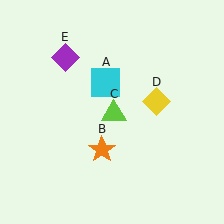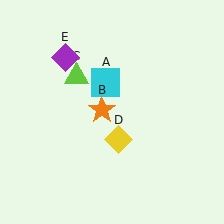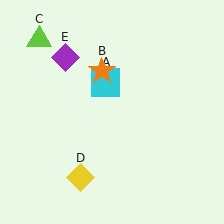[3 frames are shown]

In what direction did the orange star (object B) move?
The orange star (object B) moved up.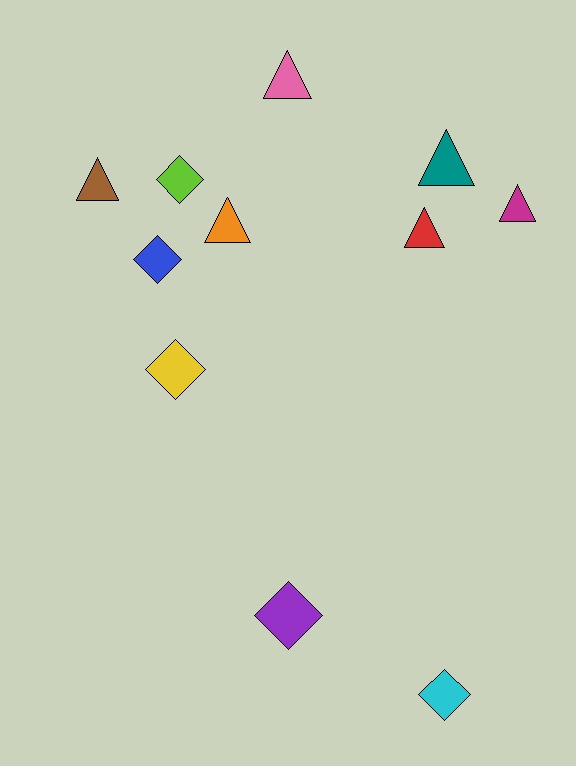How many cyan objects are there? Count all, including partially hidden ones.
There is 1 cyan object.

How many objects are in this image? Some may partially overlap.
There are 11 objects.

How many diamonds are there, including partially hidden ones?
There are 5 diamonds.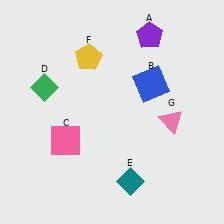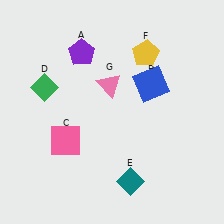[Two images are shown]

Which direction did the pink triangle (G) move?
The pink triangle (G) moved left.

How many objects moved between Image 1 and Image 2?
3 objects moved between the two images.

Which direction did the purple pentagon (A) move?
The purple pentagon (A) moved left.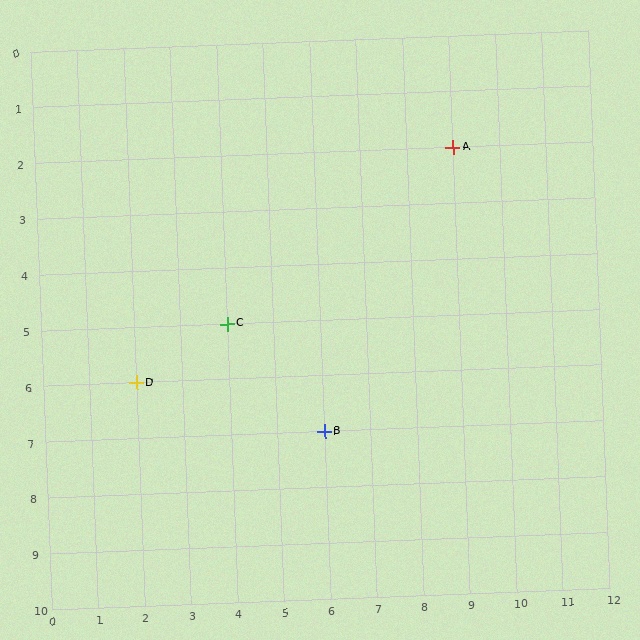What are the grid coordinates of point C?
Point C is at grid coordinates (4, 5).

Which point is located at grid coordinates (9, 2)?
Point A is at (9, 2).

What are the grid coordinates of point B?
Point B is at grid coordinates (6, 7).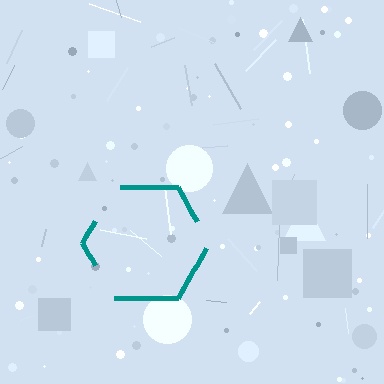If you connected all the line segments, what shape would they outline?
They would outline a hexagon.